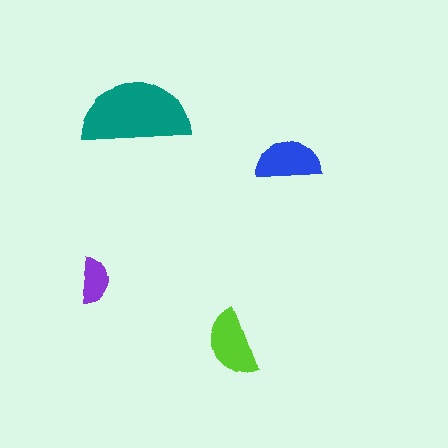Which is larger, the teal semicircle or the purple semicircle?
The teal one.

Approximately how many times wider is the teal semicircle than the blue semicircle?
About 1.5 times wider.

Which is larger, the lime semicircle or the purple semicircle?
The lime one.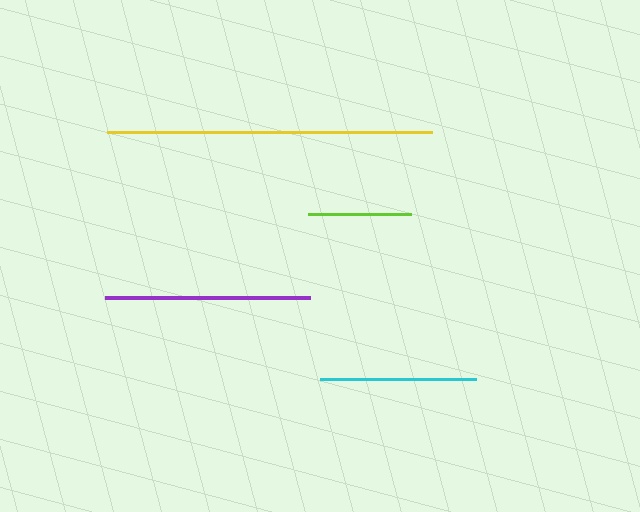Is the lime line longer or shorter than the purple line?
The purple line is longer than the lime line.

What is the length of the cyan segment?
The cyan segment is approximately 156 pixels long.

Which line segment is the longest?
The yellow line is the longest at approximately 325 pixels.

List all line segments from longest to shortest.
From longest to shortest: yellow, purple, cyan, lime.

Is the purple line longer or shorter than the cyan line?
The purple line is longer than the cyan line.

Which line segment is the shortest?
The lime line is the shortest at approximately 103 pixels.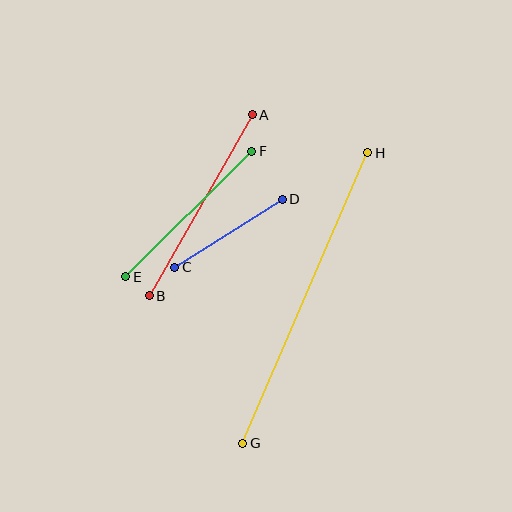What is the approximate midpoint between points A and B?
The midpoint is at approximately (201, 205) pixels.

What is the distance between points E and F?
The distance is approximately 178 pixels.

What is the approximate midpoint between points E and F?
The midpoint is at approximately (189, 214) pixels.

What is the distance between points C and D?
The distance is approximately 127 pixels.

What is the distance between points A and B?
The distance is approximately 208 pixels.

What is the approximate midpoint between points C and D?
The midpoint is at approximately (229, 233) pixels.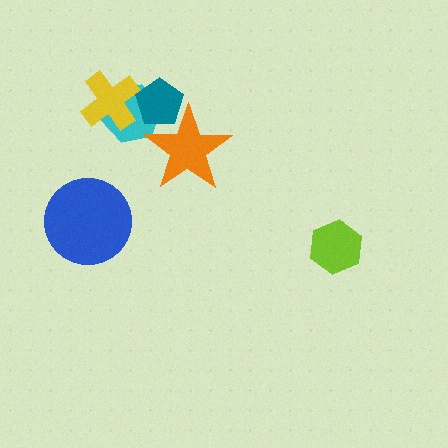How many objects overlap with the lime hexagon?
0 objects overlap with the lime hexagon.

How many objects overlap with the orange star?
2 objects overlap with the orange star.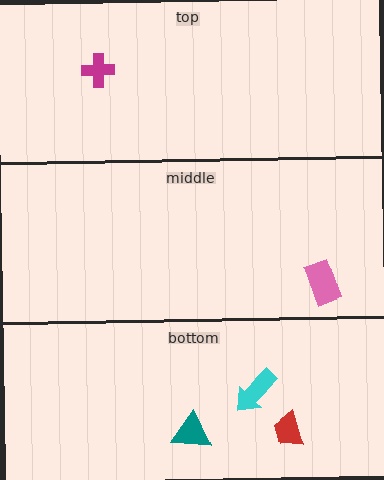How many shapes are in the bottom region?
3.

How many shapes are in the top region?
1.